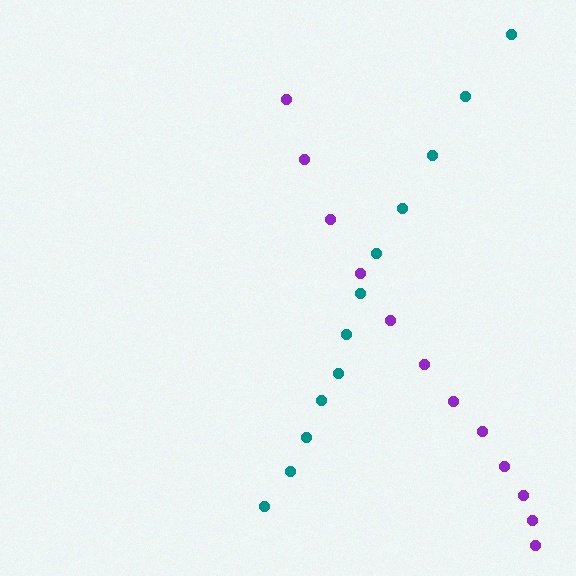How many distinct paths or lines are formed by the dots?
There are 2 distinct paths.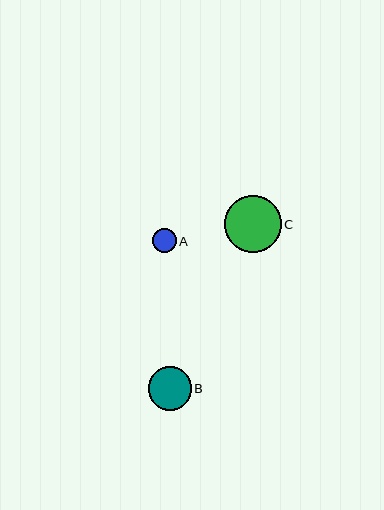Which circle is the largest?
Circle C is the largest with a size of approximately 57 pixels.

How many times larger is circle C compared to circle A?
Circle C is approximately 2.4 times the size of circle A.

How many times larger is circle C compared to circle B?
Circle C is approximately 1.3 times the size of circle B.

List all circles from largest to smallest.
From largest to smallest: C, B, A.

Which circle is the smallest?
Circle A is the smallest with a size of approximately 24 pixels.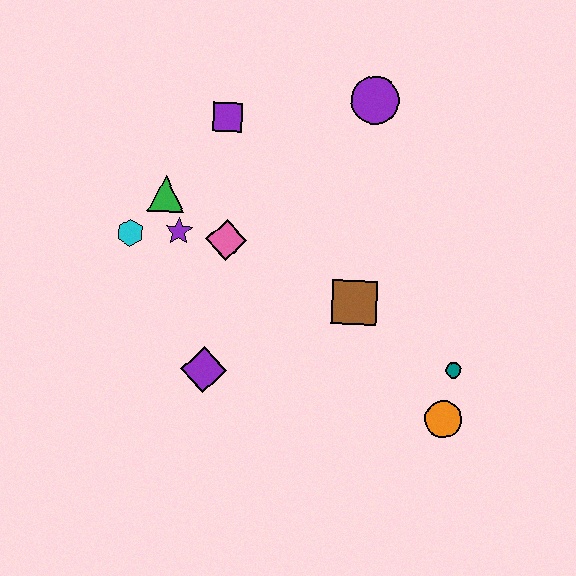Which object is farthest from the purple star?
The orange circle is farthest from the purple star.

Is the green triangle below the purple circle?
Yes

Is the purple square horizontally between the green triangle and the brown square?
Yes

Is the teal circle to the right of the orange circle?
Yes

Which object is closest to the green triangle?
The purple star is closest to the green triangle.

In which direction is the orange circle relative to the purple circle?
The orange circle is below the purple circle.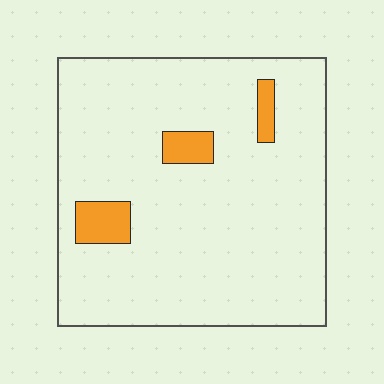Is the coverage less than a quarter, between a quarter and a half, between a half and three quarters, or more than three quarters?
Less than a quarter.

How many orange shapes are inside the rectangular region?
3.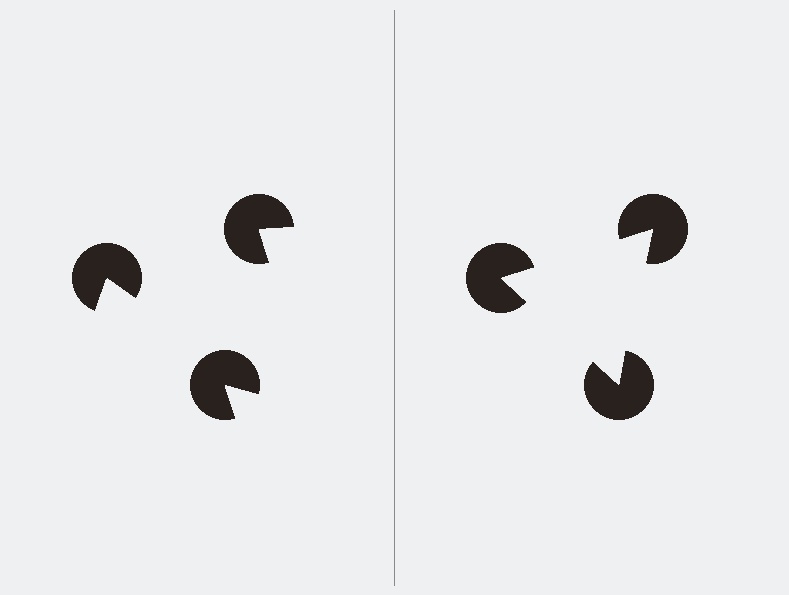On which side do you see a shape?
An illusory triangle appears on the right side. On the left side the wedge cuts are rotated, so no coherent shape forms.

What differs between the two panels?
The pac-man discs are positioned identically on both sides; only the wedge orientations differ. On the right they align to a triangle; on the left they are misaligned.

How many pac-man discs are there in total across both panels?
6 — 3 on each side.